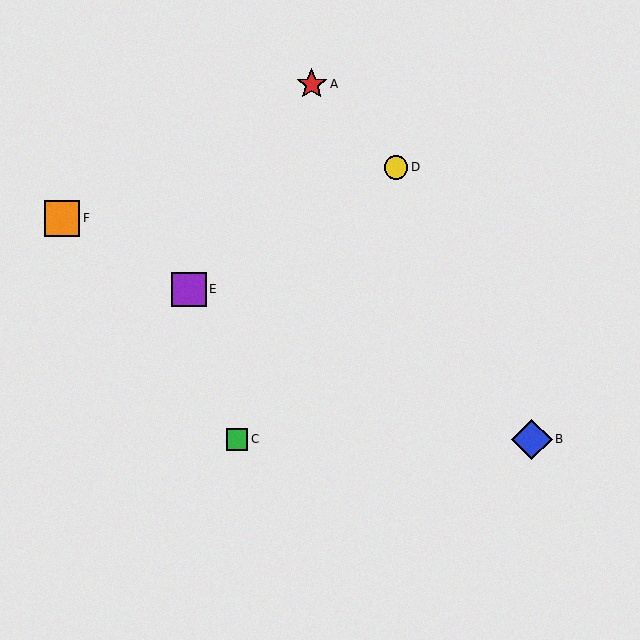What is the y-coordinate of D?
Object D is at y≈167.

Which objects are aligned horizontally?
Objects B, C are aligned horizontally.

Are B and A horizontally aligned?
No, B is at y≈439 and A is at y≈84.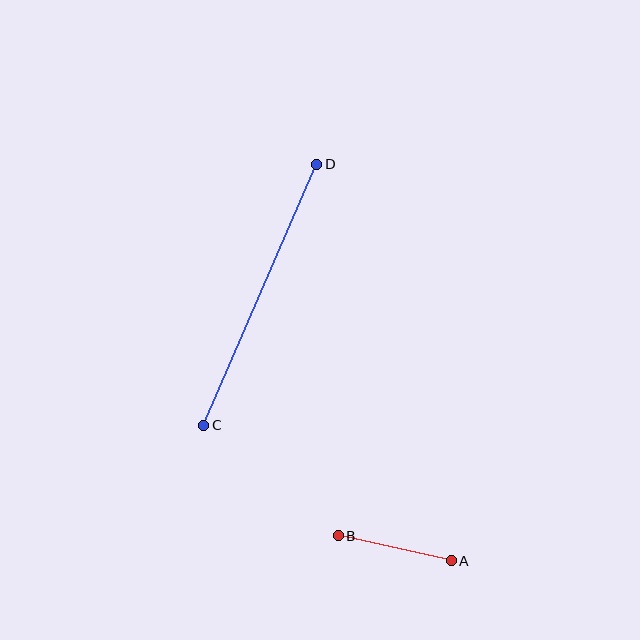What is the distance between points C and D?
The distance is approximately 285 pixels.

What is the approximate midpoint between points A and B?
The midpoint is at approximately (395, 548) pixels.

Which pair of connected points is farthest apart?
Points C and D are farthest apart.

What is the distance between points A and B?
The distance is approximately 116 pixels.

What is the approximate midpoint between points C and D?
The midpoint is at approximately (260, 295) pixels.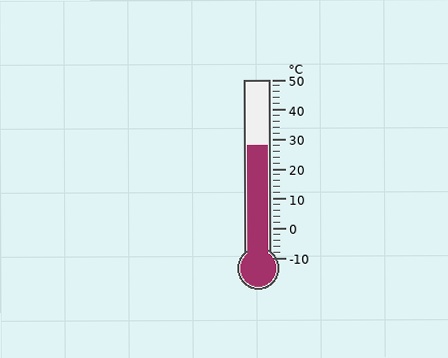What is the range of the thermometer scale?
The thermometer scale ranges from -10°C to 50°C.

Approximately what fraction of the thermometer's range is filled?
The thermometer is filled to approximately 65% of its range.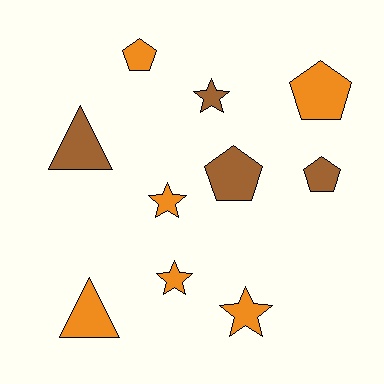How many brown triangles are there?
There is 1 brown triangle.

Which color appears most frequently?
Orange, with 6 objects.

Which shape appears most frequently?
Pentagon, with 4 objects.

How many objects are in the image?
There are 10 objects.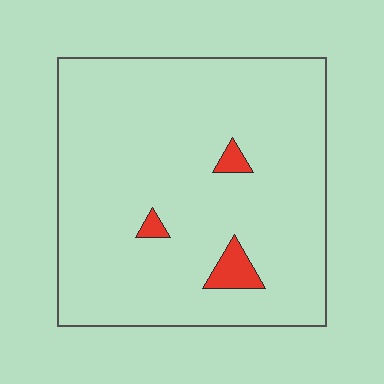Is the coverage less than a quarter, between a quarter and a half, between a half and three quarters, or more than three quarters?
Less than a quarter.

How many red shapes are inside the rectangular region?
3.